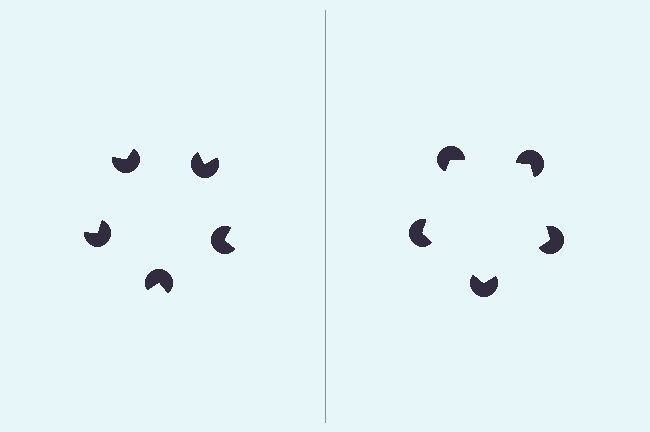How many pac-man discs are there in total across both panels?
10 — 5 on each side.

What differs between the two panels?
The pac-man discs are positioned identically on both sides; only the wedge orientations differ. On the right they align to a pentagon; on the left they are misaligned.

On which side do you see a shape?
An illusory pentagon appears on the right side. On the left side the wedge cuts are rotated, so no coherent shape forms.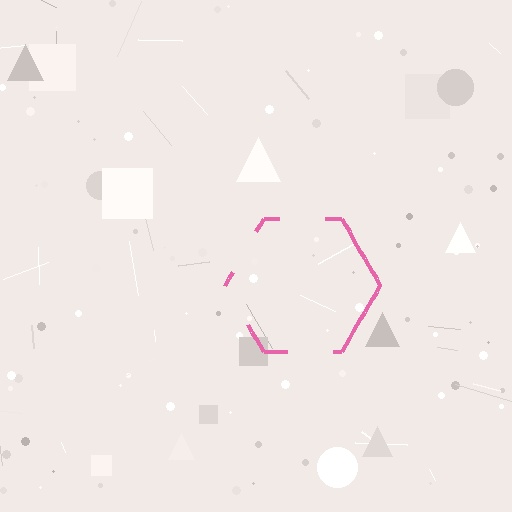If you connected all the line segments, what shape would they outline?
They would outline a hexagon.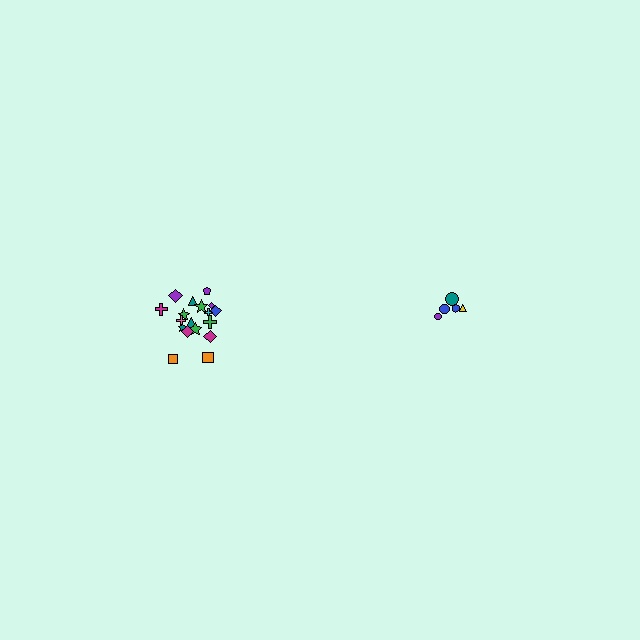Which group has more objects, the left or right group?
The left group.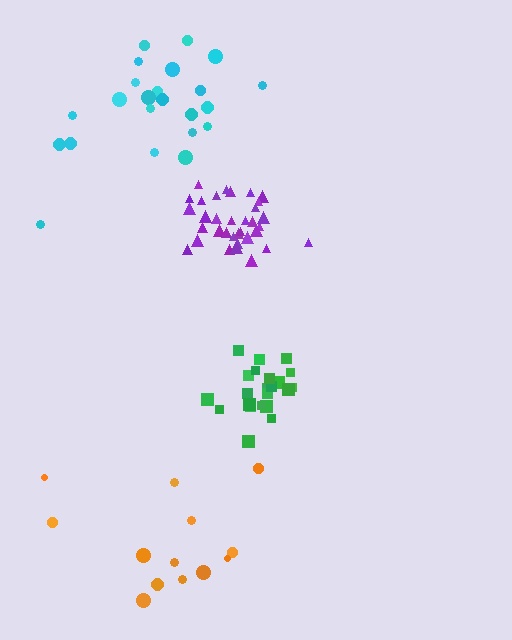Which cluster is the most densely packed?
Purple.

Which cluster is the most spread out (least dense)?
Orange.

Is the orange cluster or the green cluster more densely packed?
Green.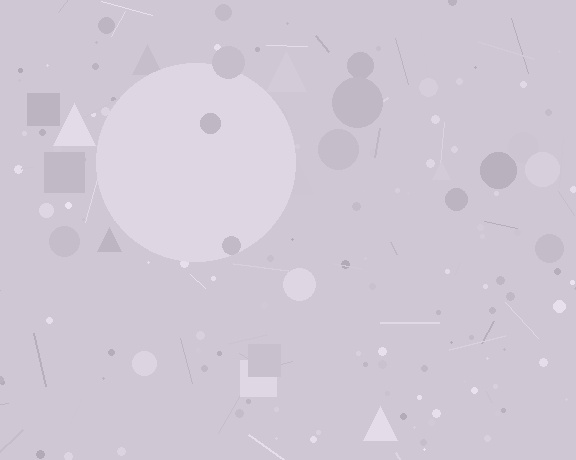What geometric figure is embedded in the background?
A circle is embedded in the background.